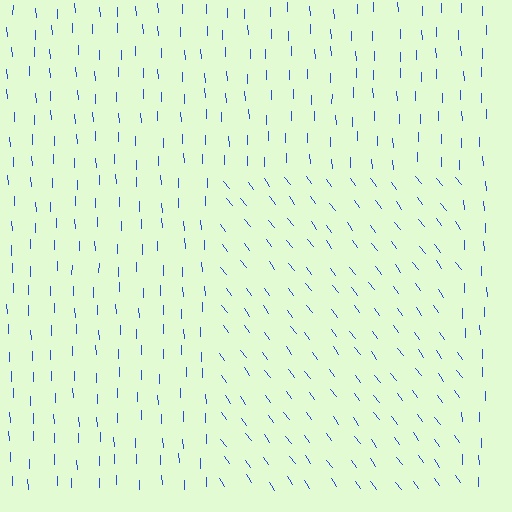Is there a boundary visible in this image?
Yes, there is a texture boundary formed by a change in line orientation.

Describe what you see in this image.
The image is filled with small blue line segments. A rectangle region in the image has lines oriented differently from the surrounding lines, creating a visible texture boundary.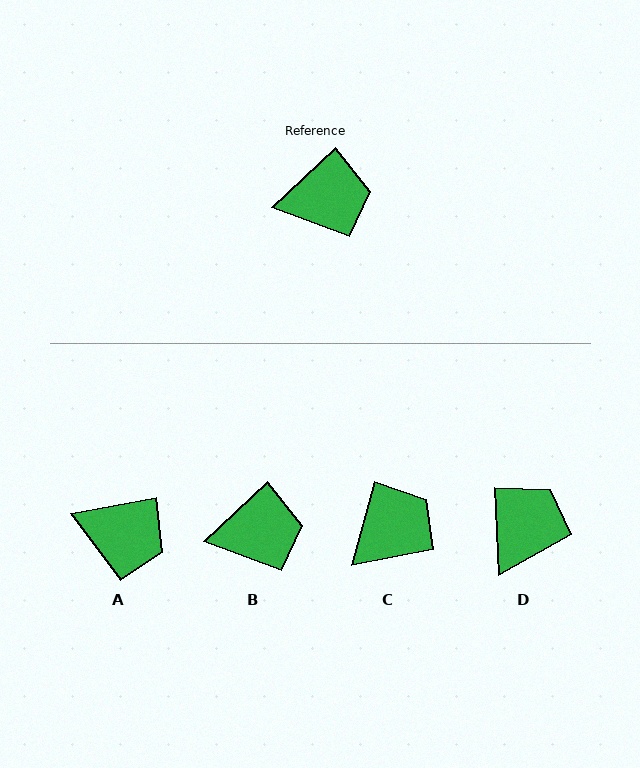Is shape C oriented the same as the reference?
No, it is off by about 32 degrees.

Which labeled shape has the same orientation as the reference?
B.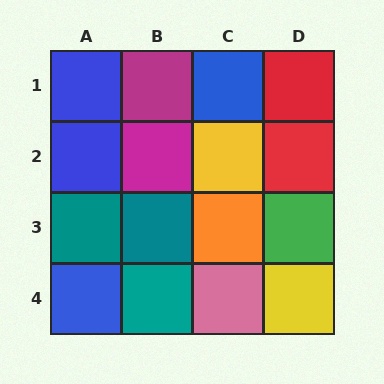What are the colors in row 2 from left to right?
Blue, magenta, yellow, red.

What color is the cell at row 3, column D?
Green.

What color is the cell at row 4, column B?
Teal.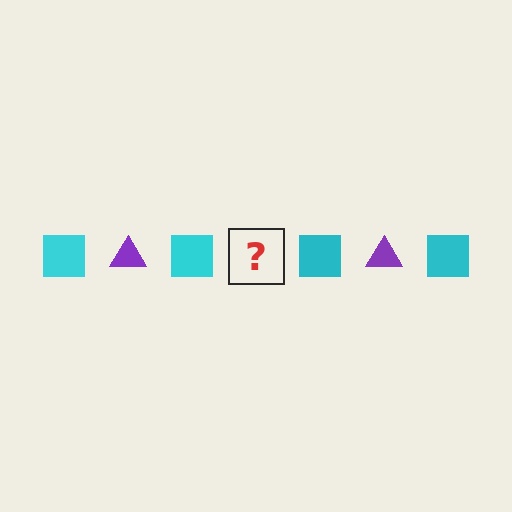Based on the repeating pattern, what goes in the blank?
The blank should be a purple triangle.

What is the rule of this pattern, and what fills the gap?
The rule is that the pattern alternates between cyan square and purple triangle. The gap should be filled with a purple triangle.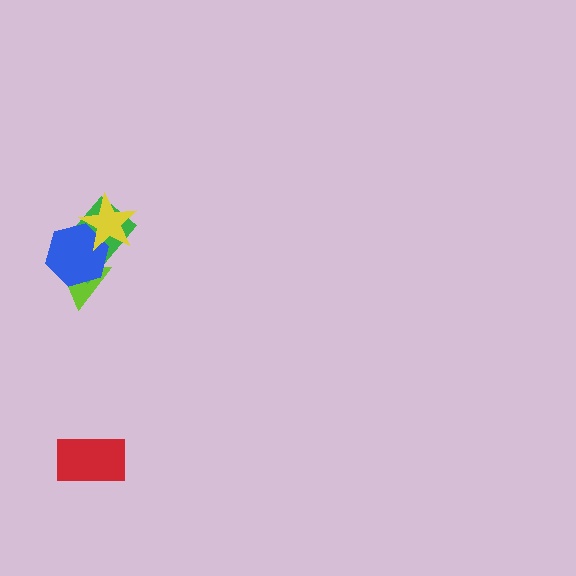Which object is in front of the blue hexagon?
The yellow star is in front of the blue hexagon.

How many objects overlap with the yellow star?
2 objects overlap with the yellow star.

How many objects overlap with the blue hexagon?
3 objects overlap with the blue hexagon.